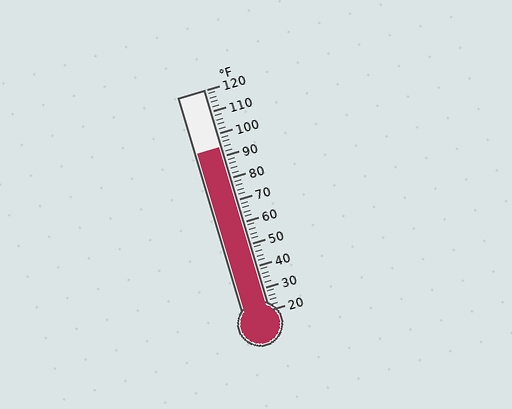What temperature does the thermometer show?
The thermometer shows approximately 94°F.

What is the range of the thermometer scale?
The thermometer scale ranges from 20°F to 120°F.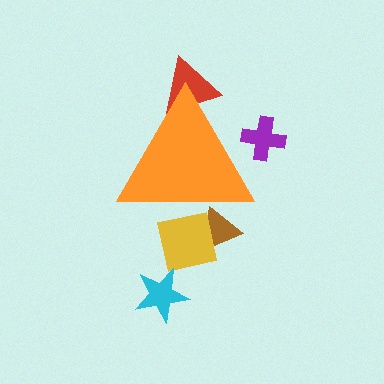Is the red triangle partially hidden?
Yes, the red triangle is partially hidden behind the orange triangle.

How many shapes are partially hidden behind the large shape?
4 shapes are partially hidden.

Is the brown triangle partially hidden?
Yes, the brown triangle is partially hidden behind the orange triangle.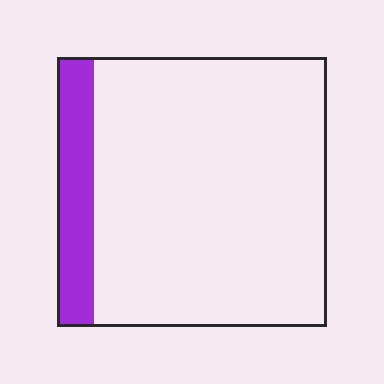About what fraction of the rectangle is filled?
About one eighth (1/8).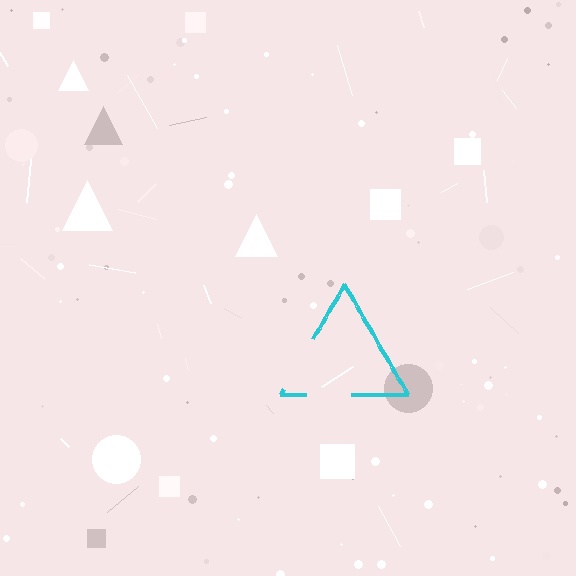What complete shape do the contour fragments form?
The contour fragments form a triangle.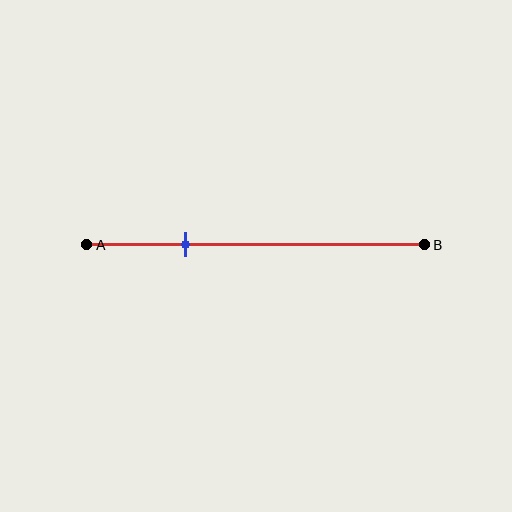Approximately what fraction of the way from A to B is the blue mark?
The blue mark is approximately 30% of the way from A to B.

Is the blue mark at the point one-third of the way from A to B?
No, the mark is at about 30% from A, not at the 33% one-third point.